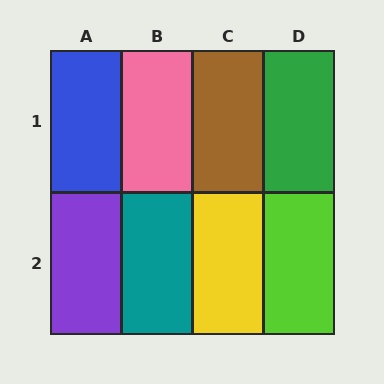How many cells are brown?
1 cell is brown.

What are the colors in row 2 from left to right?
Purple, teal, yellow, lime.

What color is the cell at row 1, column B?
Pink.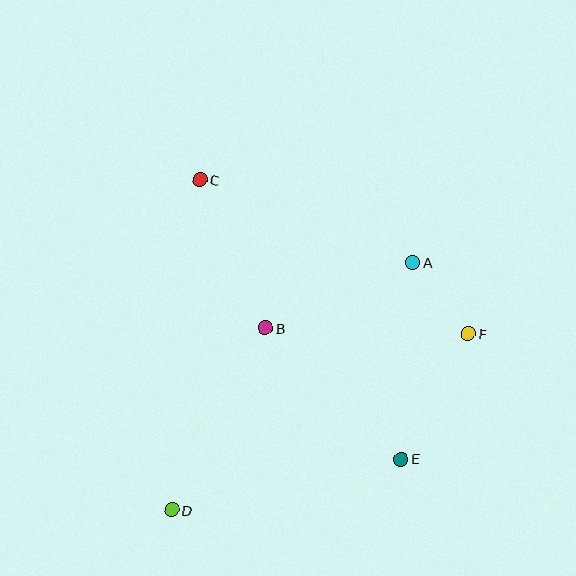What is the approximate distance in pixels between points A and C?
The distance between A and C is approximately 228 pixels.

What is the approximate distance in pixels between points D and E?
The distance between D and E is approximately 235 pixels.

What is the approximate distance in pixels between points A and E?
The distance between A and E is approximately 197 pixels.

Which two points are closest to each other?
Points A and F are closest to each other.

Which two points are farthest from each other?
Points A and D are farthest from each other.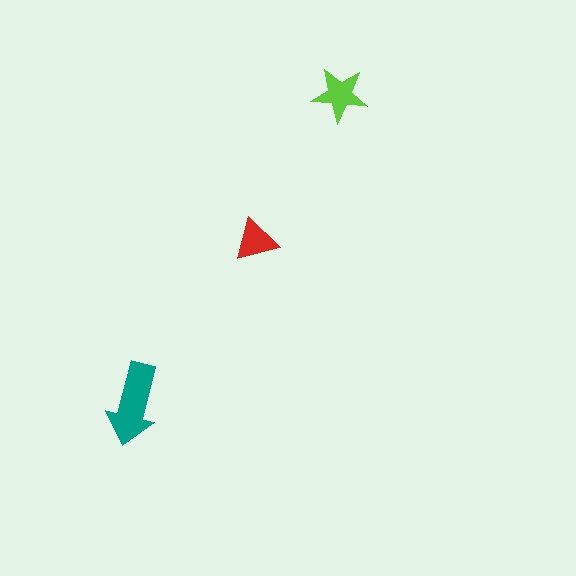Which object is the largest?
The teal arrow.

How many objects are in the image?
There are 3 objects in the image.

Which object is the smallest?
The red triangle.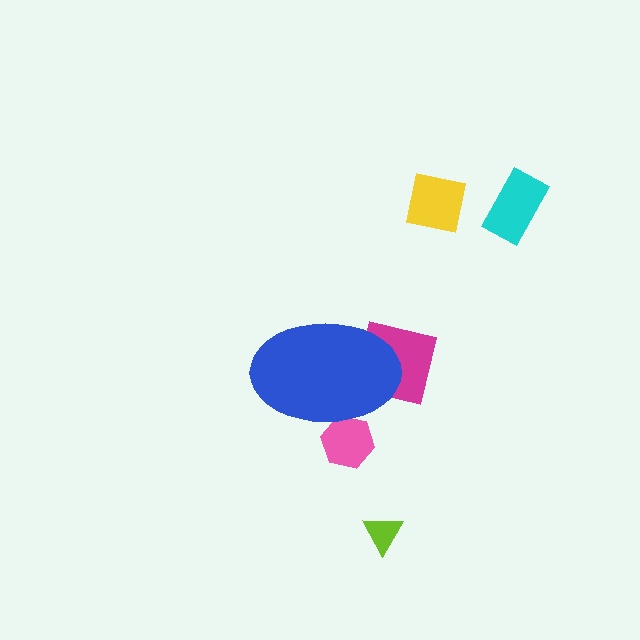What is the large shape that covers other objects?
A blue ellipse.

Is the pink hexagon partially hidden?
Yes, the pink hexagon is partially hidden behind the blue ellipse.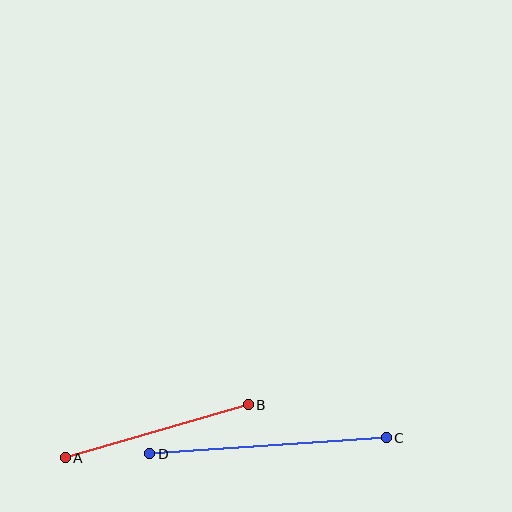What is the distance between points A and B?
The distance is approximately 191 pixels.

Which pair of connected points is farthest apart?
Points C and D are farthest apart.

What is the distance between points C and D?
The distance is approximately 237 pixels.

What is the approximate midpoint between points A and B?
The midpoint is at approximately (157, 431) pixels.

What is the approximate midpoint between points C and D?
The midpoint is at approximately (268, 446) pixels.